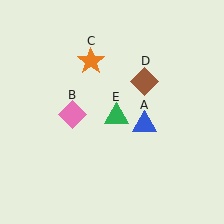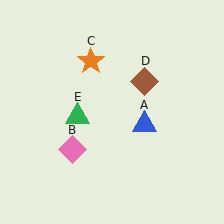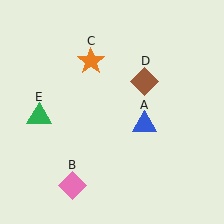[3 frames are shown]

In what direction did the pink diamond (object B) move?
The pink diamond (object B) moved down.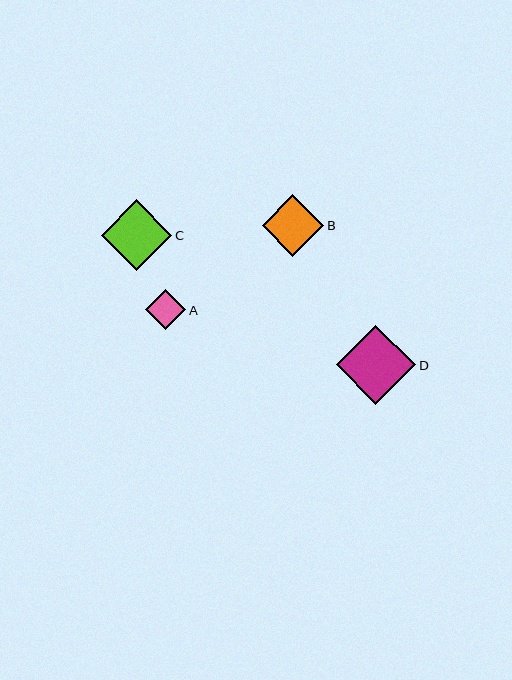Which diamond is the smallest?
Diamond A is the smallest with a size of approximately 40 pixels.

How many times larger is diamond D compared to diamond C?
Diamond D is approximately 1.1 times the size of diamond C.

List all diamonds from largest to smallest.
From largest to smallest: D, C, B, A.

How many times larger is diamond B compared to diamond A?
Diamond B is approximately 1.5 times the size of diamond A.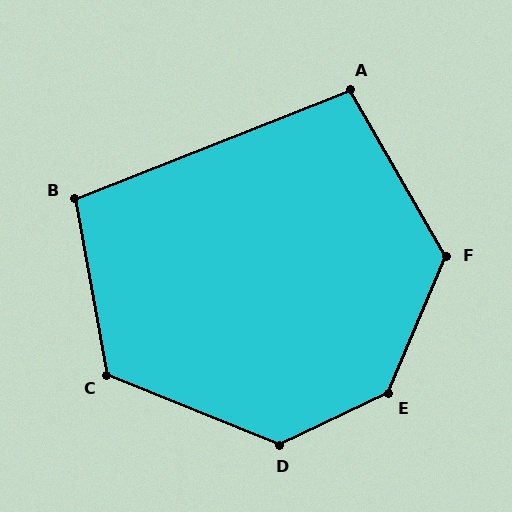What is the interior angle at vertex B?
Approximately 101 degrees (obtuse).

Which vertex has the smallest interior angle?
A, at approximately 99 degrees.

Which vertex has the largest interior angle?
E, at approximately 139 degrees.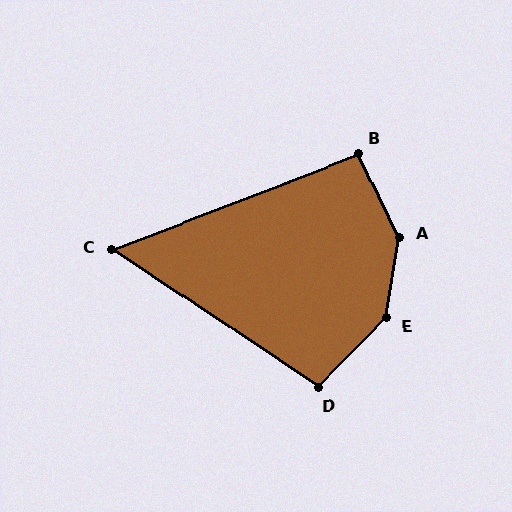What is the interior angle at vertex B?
Approximately 95 degrees (obtuse).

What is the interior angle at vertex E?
Approximately 144 degrees (obtuse).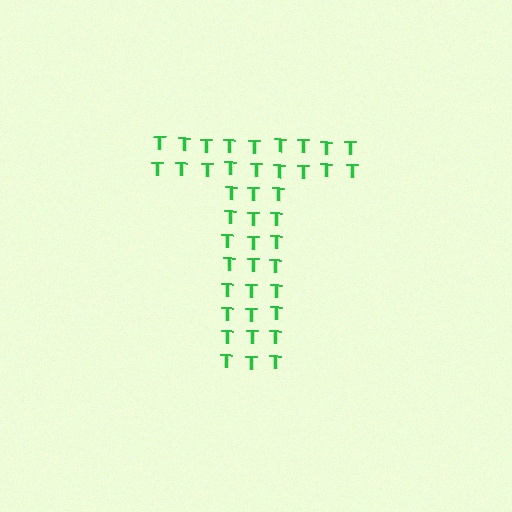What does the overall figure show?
The overall figure shows the letter T.